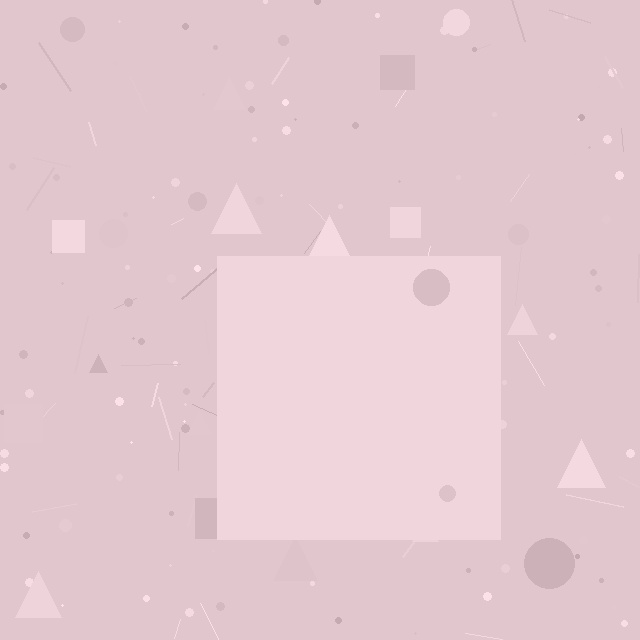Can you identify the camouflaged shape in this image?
The camouflaged shape is a square.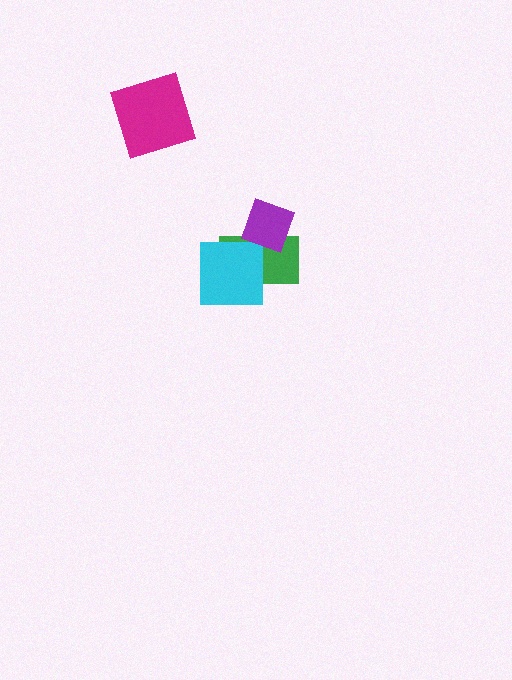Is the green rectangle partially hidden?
Yes, it is partially covered by another shape.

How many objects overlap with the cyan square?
1 object overlaps with the cyan square.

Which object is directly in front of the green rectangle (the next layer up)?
The cyan square is directly in front of the green rectangle.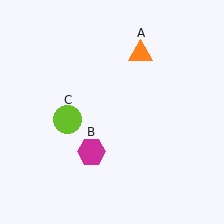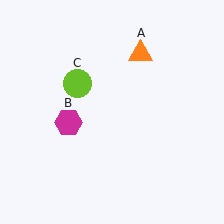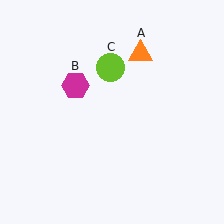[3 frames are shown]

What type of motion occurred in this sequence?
The magenta hexagon (object B), lime circle (object C) rotated clockwise around the center of the scene.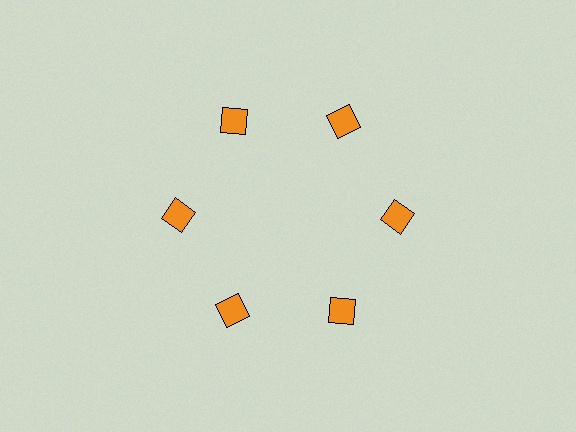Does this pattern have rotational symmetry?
Yes, this pattern has 6-fold rotational symmetry. It looks the same after rotating 60 degrees around the center.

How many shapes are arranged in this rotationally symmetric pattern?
There are 6 shapes, arranged in 6 groups of 1.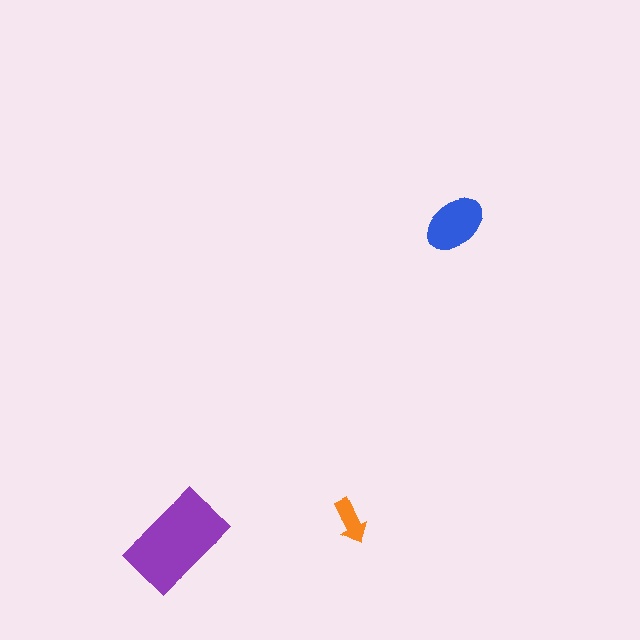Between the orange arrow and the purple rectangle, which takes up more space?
The purple rectangle.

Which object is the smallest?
The orange arrow.